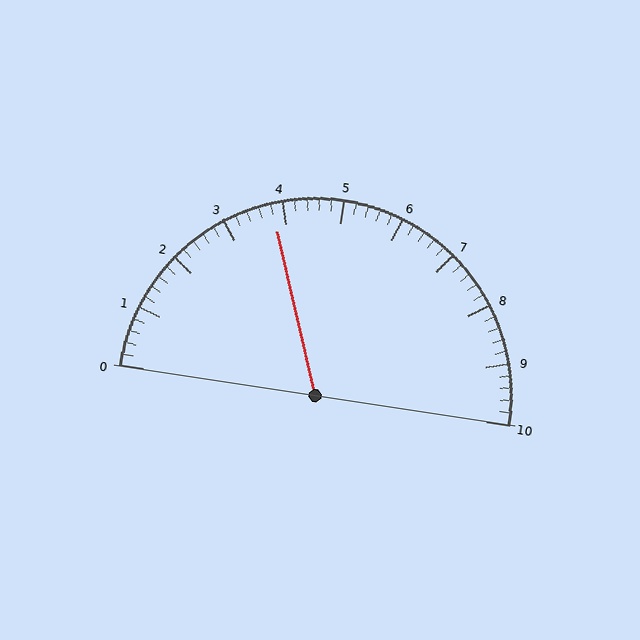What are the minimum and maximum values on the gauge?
The gauge ranges from 0 to 10.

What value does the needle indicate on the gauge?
The needle indicates approximately 3.8.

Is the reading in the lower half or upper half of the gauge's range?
The reading is in the lower half of the range (0 to 10).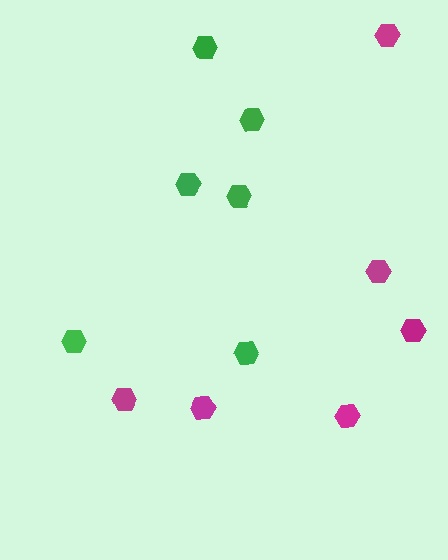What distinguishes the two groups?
There are 2 groups: one group of magenta hexagons (6) and one group of green hexagons (6).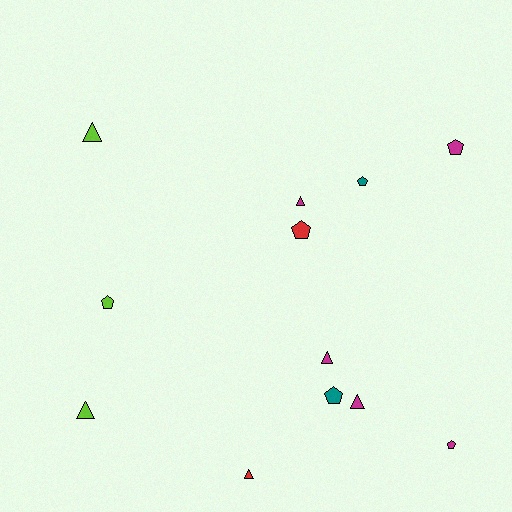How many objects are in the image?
There are 12 objects.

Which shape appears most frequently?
Pentagon, with 6 objects.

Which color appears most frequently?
Magenta, with 5 objects.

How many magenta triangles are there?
There are 3 magenta triangles.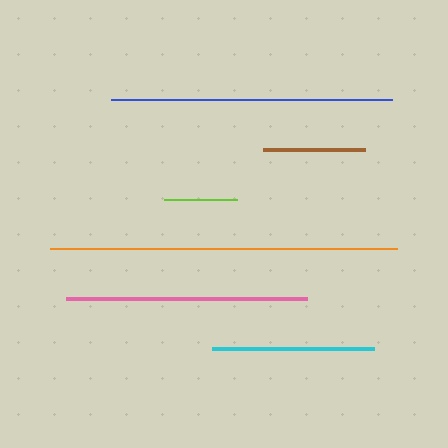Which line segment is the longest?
The orange line is the longest at approximately 348 pixels.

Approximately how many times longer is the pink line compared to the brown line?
The pink line is approximately 2.4 times the length of the brown line.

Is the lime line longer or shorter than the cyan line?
The cyan line is longer than the lime line.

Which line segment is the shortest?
The lime line is the shortest at approximately 72 pixels.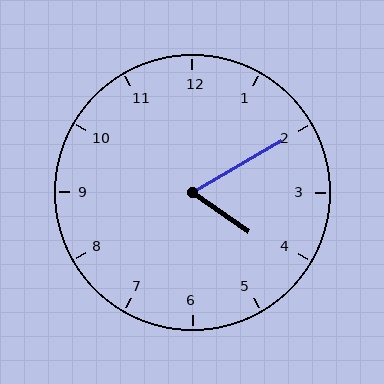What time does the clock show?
4:10.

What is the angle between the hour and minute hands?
Approximately 65 degrees.